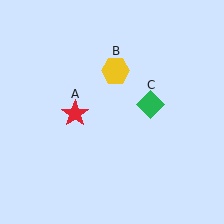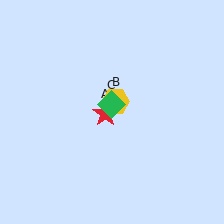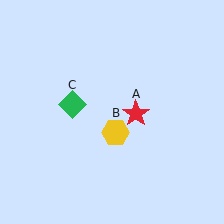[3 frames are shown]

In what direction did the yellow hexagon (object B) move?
The yellow hexagon (object B) moved down.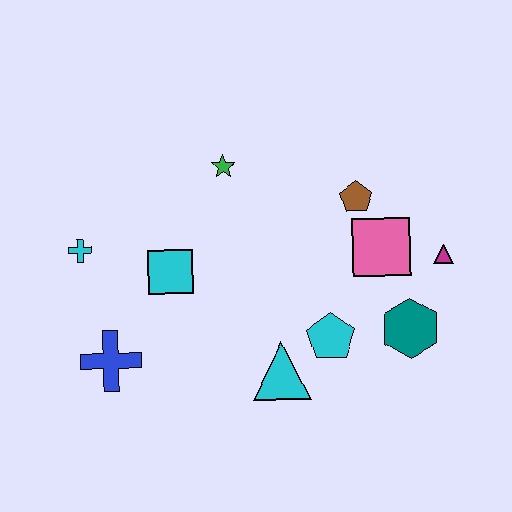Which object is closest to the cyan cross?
The cyan square is closest to the cyan cross.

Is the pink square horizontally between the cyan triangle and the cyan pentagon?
No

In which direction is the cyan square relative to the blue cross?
The cyan square is above the blue cross.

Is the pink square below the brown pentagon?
Yes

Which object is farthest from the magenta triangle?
The cyan cross is farthest from the magenta triangle.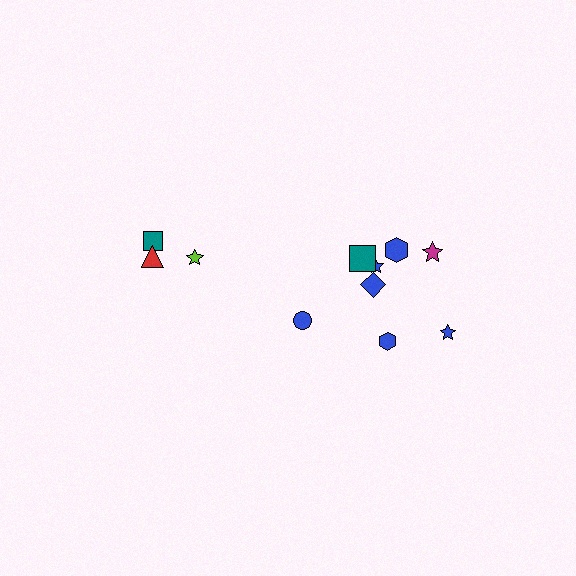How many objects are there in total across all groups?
There are 11 objects.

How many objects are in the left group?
There are 3 objects.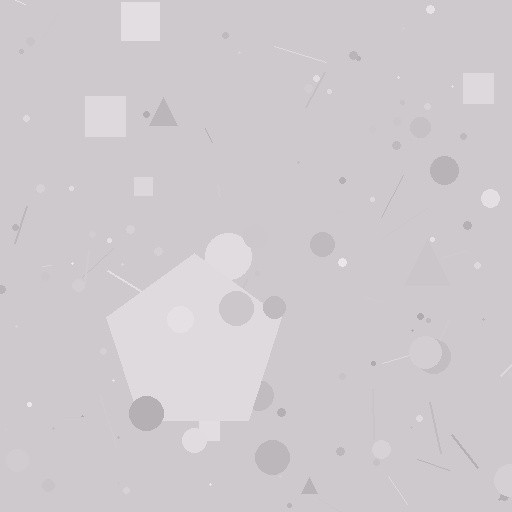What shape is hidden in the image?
A pentagon is hidden in the image.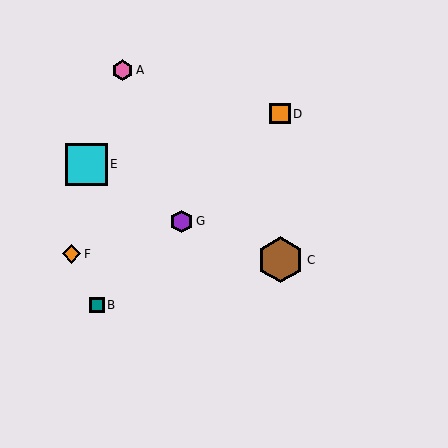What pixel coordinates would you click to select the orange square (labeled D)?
Click at (280, 114) to select the orange square D.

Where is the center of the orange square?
The center of the orange square is at (280, 114).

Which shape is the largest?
The brown hexagon (labeled C) is the largest.